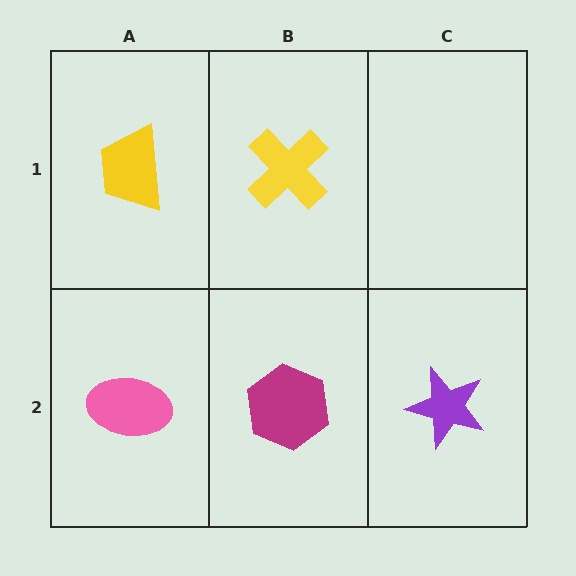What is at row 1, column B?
A yellow cross.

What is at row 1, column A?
A yellow trapezoid.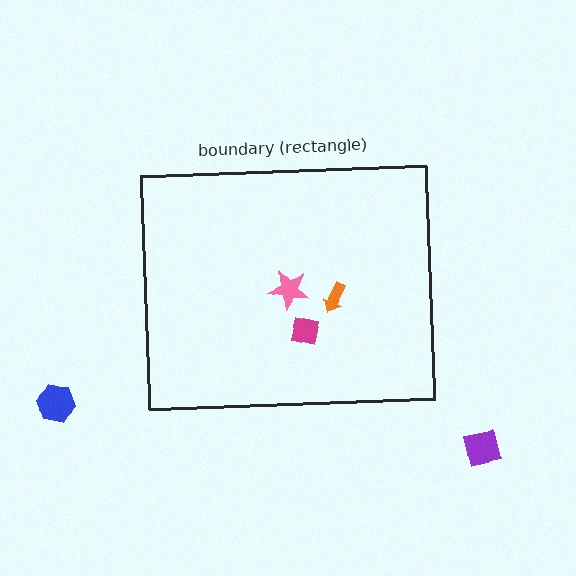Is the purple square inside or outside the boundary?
Outside.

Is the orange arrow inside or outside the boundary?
Inside.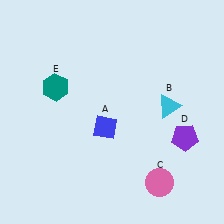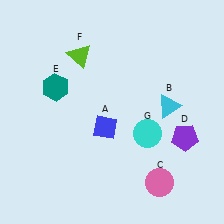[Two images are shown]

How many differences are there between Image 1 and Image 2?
There are 2 differences between the two images.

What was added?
A lime triangle (F), a cyan circle (G) were added in Image 2.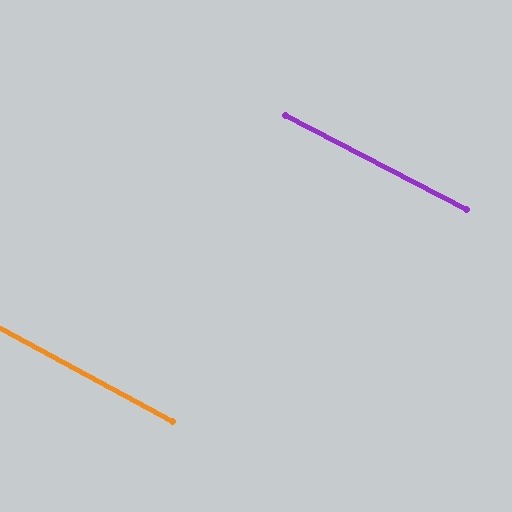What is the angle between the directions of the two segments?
Approximately 1 degree.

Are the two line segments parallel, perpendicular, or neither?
Parallel — their directions differ by only 0.7°.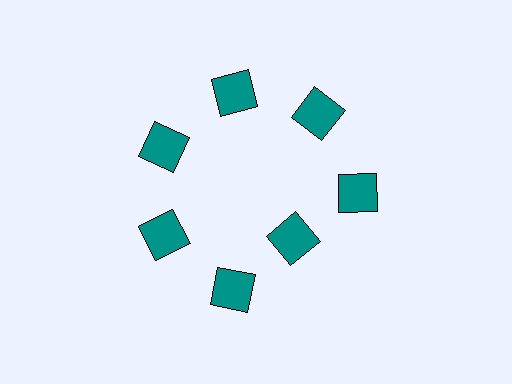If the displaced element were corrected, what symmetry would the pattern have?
It would have 7-fold rotational symmetry — the pattern would map onto itself every 51 degrees.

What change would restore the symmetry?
The symmetry would be restored by moving it outward, back onto the ring so that all 7 squares sit at equal angles and equal distance from the center.